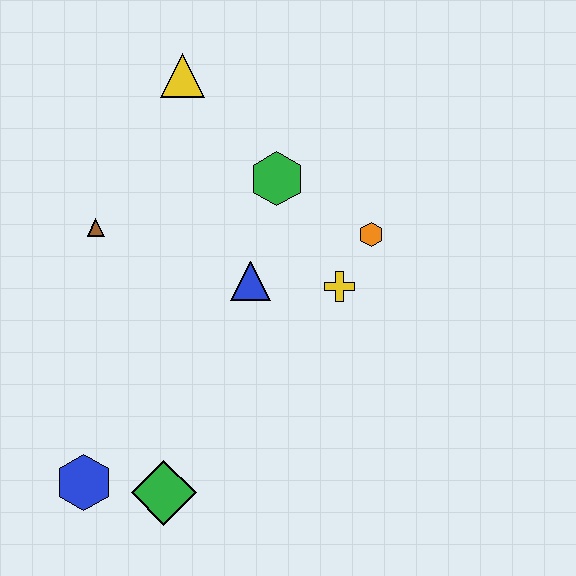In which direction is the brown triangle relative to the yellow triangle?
The brown triangle is below the yellow triangle.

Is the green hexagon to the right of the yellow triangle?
Yes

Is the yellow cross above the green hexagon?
No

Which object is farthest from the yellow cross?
The blue hexagon is farthest from the yellow cross.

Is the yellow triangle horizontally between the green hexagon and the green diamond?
Yes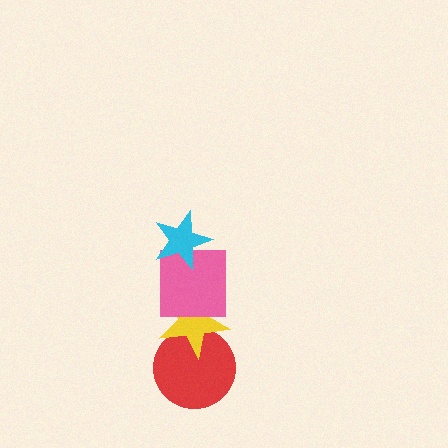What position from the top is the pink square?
The pink square is 2nd from the top.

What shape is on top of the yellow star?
The pink square is on top of the yellow star.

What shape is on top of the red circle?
The yellow star is on top of the red circle.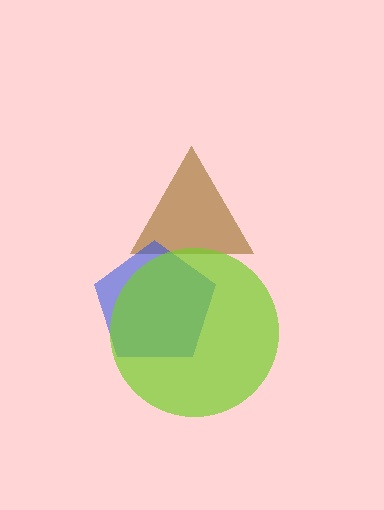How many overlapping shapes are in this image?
There are 3 overlapping shapes in the image.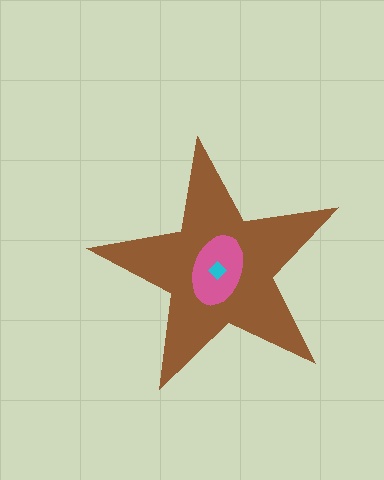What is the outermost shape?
The brown star.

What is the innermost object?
The cyan diamond.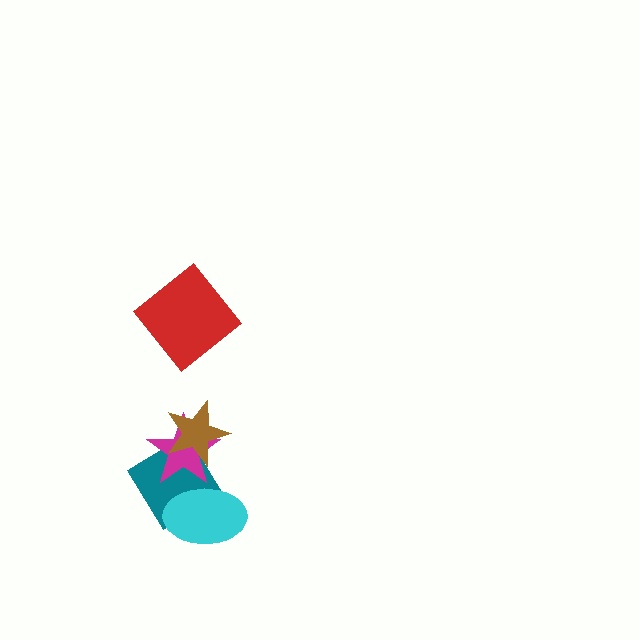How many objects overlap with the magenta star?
3 objects overlap with the magenta star.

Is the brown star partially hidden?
No, no other shape covers it.